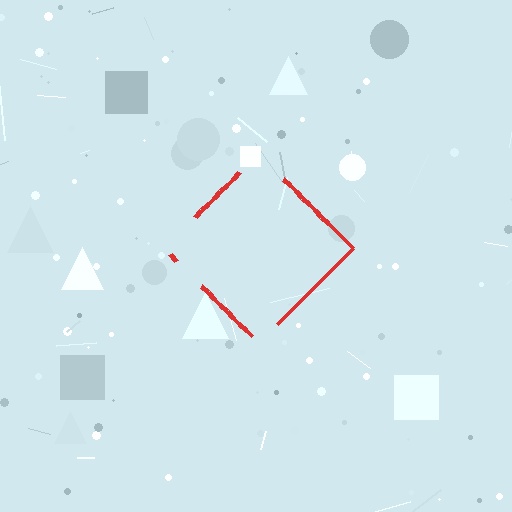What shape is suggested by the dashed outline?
The dashed outline suggests a diamond.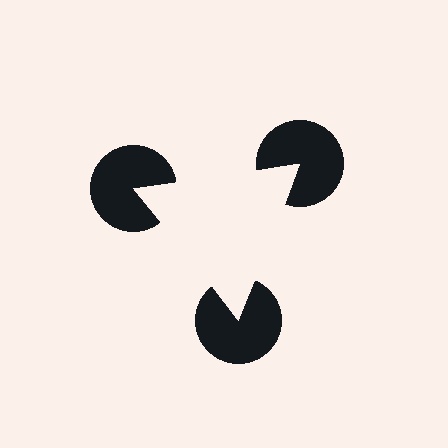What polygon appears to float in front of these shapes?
An illusory triangle — its edges are inferred from the aligned wedge cuts in the pac-man discs, not physically drawn.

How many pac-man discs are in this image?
There are 3 — one at each vertex of the illusory triangle.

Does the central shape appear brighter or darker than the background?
It typically appears slightly brighter than the background, even though no actual brightness change is drawn.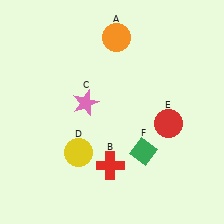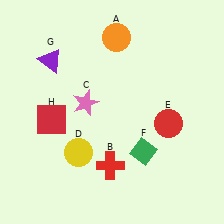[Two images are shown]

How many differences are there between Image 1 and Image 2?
There are 2 differences between the two images.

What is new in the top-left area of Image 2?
A purple triangle (G) was added in the top-left area of Image 2.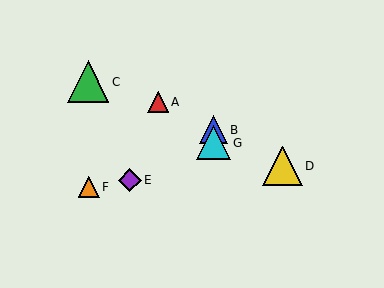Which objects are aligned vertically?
Objects B, G are aligned vertically.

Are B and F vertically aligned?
No, B is at x≈213 and F is at x≈89.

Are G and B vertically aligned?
Yes, both are at x≈213.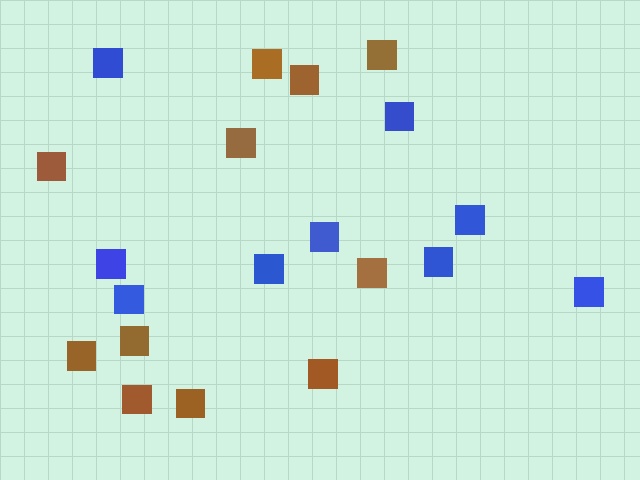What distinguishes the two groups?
There are 2 groups: one group of brown squares (11) and one group of blue squares (9).